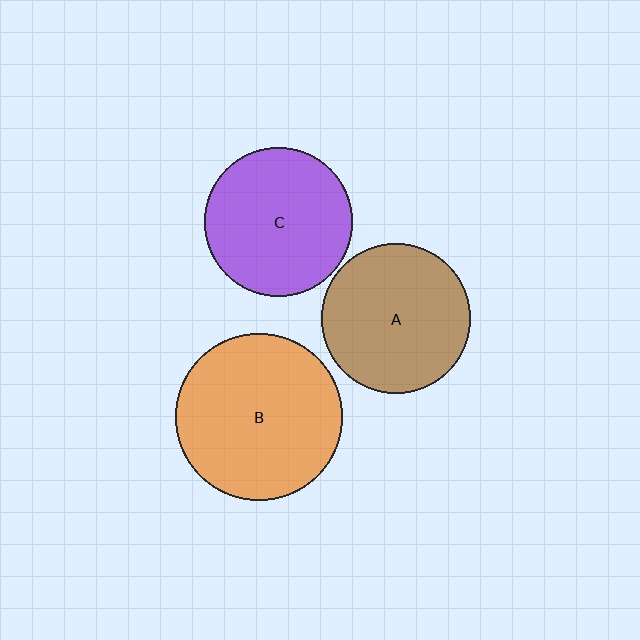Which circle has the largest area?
Circle B (orange).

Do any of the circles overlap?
No, none of the circles overlap.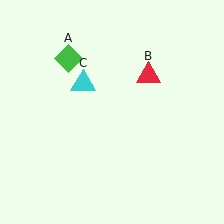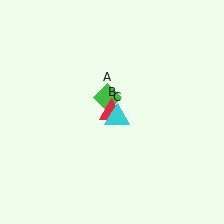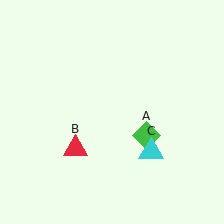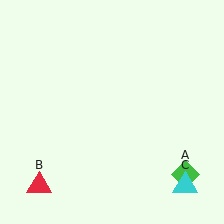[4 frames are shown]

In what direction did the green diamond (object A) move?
The green diamond (object A) moved down and to the right.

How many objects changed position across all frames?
3 objects changed position: green diamond (object A), red triangle (object B), cyan triangle (object C).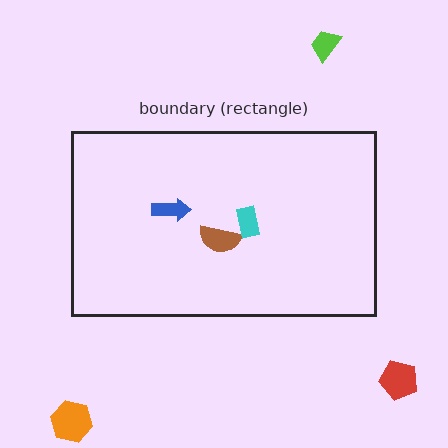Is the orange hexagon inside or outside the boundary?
Outside.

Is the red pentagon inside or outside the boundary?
Outside.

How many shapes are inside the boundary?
3 inside, 3 outside.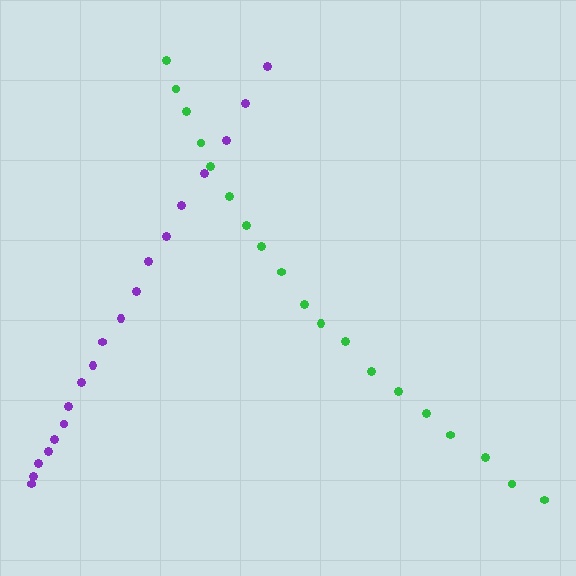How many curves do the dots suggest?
There are 2 distinct paths.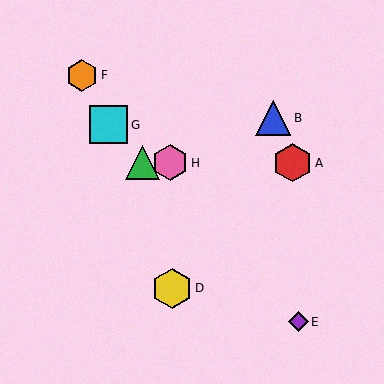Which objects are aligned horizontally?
Objects A, C, H are aligned horizontally.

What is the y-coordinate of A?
Object A is at y≈163.